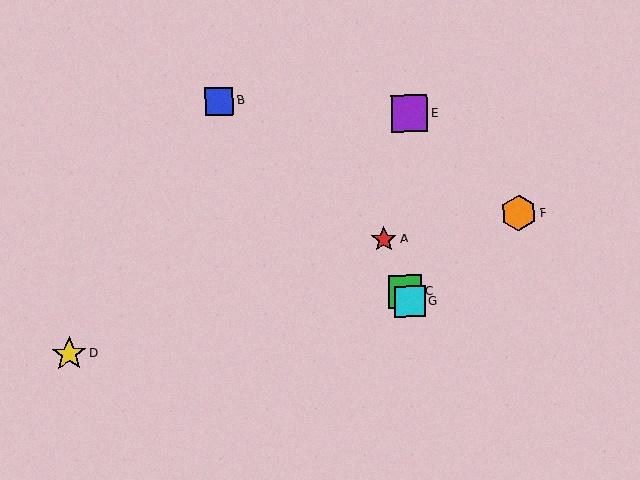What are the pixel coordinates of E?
Object E is at (409, 113).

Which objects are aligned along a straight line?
Objects A, C, G are aligned along a straight line.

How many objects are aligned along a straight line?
3 objects (A, C, G) are aligned along a straight line.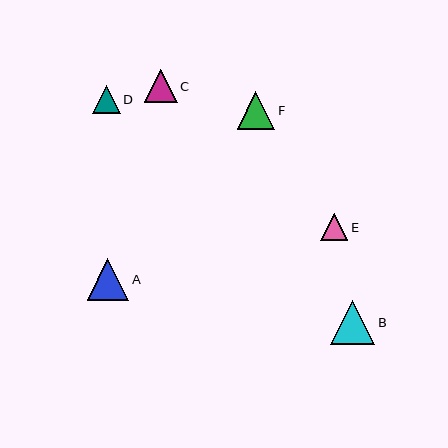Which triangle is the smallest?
Triangle E is the smallest with a size of approximately 27 pixels.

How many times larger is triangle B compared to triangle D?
Triangle B is approximately 1.6 times the size of triangle D.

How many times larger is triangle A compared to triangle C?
Triangle A is approximately 1.3 times the size of triangle C.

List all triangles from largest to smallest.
From largest to smallest: B, A, F, C, D, E.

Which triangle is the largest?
Triangle B is the largest with a size of approximately 44 pixels.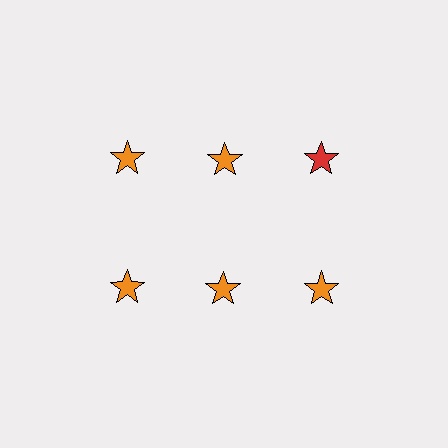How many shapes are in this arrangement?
There are 6 shapes arranged in a grid pattern.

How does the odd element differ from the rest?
It has a different color: red instead of orange.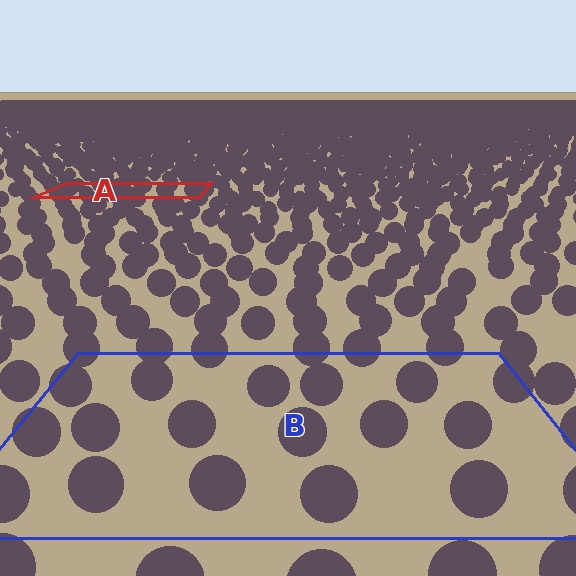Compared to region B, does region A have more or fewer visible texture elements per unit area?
Region A has more texture elements per unit area — they are packed more densely because it is farther away.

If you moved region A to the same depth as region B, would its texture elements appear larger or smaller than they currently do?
They would appear larger. At a closer depth, the same texture elements are projected at a bigger on-screen size.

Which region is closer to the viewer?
Region B is closer. The texture elements there are larger and more spread out.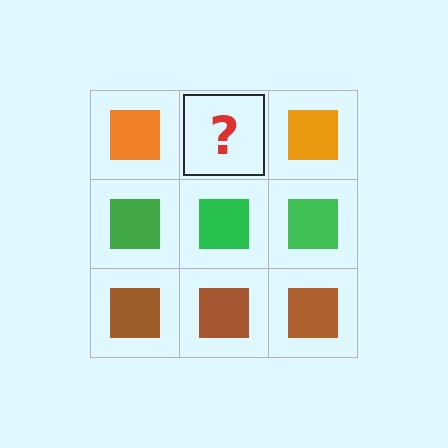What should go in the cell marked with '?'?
The missing cell should contain an orange square.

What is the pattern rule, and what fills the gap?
The rule is that each row has a consistent color. The gap should be filled with an orange square.